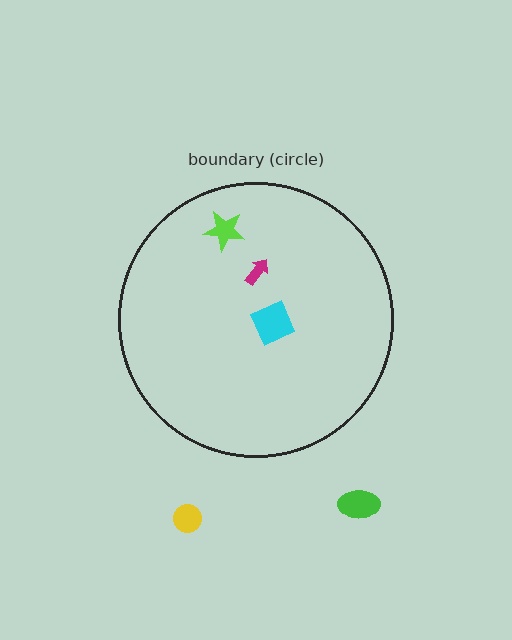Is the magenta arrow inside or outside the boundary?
Inside.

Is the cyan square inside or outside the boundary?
Inside.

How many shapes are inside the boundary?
3 inside, 2 outside.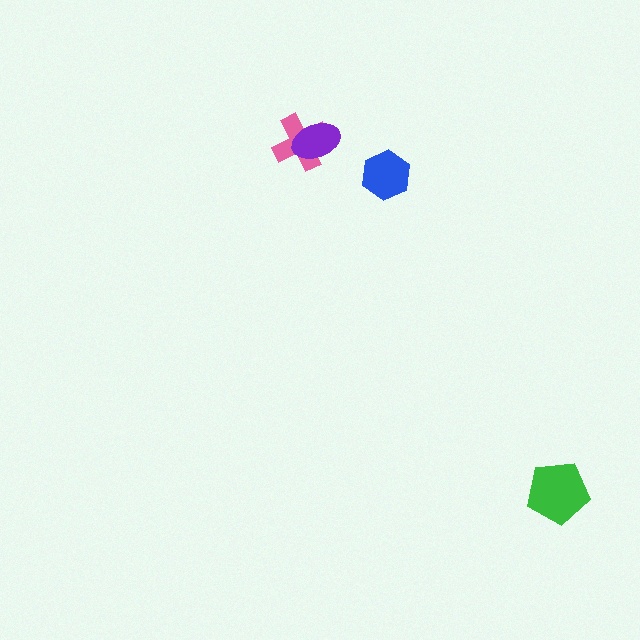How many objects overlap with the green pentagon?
0 objects overlap with the green pentagon.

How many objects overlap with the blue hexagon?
0 objects overlap with the blue hexagon.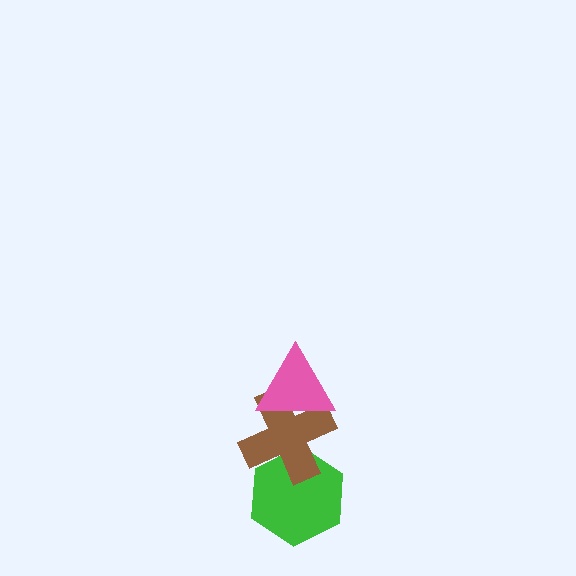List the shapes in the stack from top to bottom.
From top to bottom: the pink triangle, the brown cross, the green hexagon.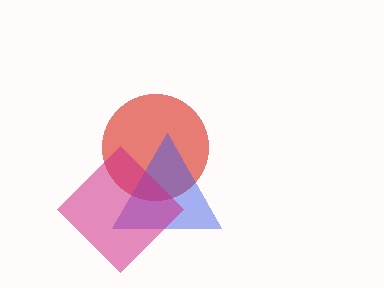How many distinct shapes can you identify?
There are 3 distinct shapes: a red circle, a blue triangle, a magenta diamond.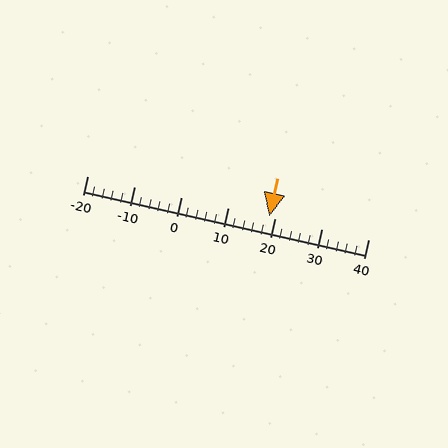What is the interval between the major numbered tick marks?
The major tick marks are spaced 10 units apart.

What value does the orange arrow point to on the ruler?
The orange arrow points to approximately 19.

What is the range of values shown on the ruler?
The ruler shows values from -20 to 40.